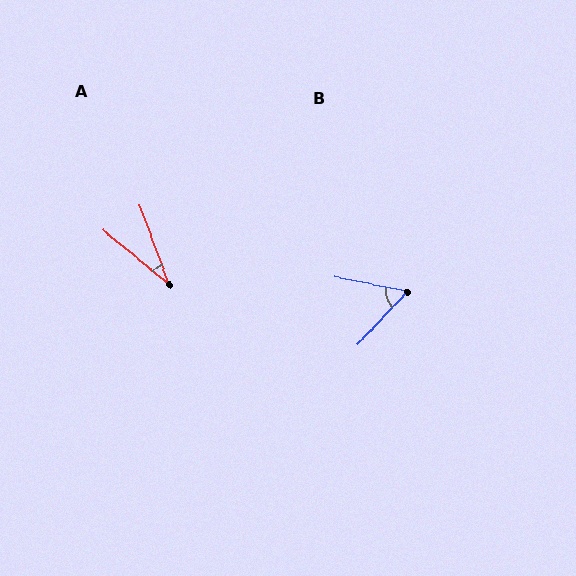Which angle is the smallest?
A, at approximately 30 degrees.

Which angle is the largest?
B, at approximately 58 degrees.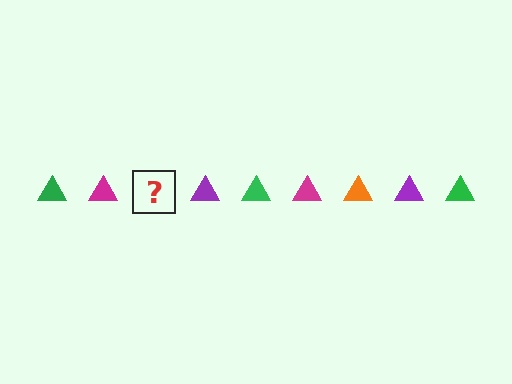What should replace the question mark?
The question mark should be replaced with an orange triangle.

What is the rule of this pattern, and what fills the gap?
The rule is that the pattern cycles through green, magenta, orange, purple triangles. The gap should be filled with an orange triangle.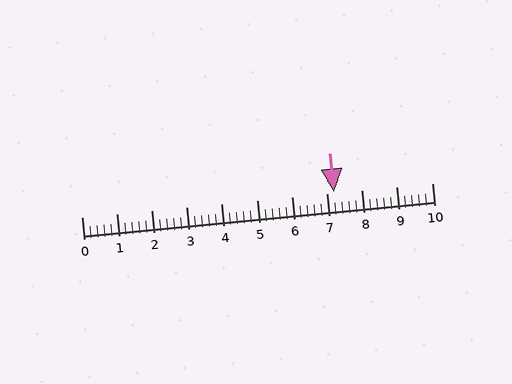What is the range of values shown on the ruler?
The ruler shows values from 0 to 10.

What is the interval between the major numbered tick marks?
The major tick marks are spaced 1 units apart.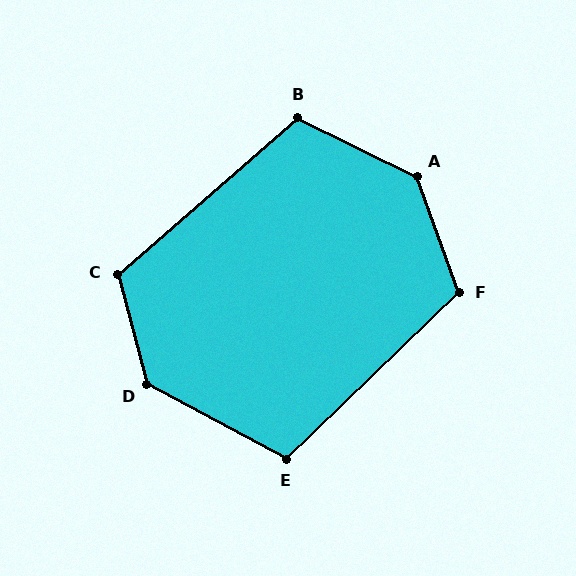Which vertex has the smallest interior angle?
E, at approximately 108 degrees.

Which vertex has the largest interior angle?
A, at approximately 136 degrees.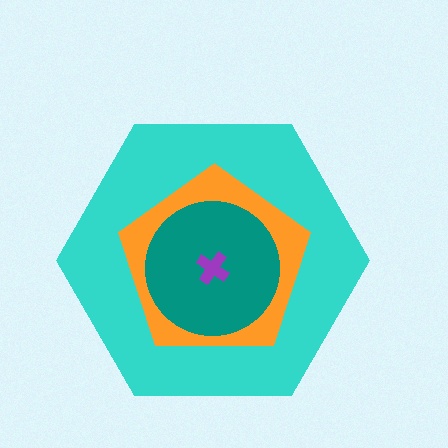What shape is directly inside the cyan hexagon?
The orange pentagon.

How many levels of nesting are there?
4.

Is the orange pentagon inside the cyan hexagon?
Yes.